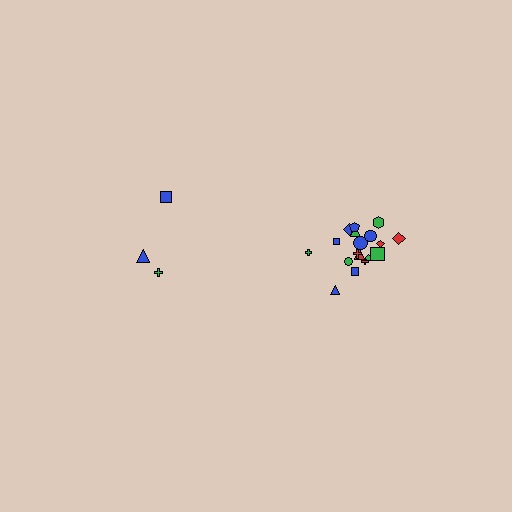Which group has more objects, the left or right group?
The right group.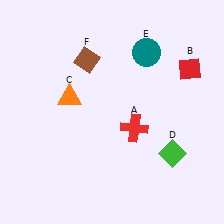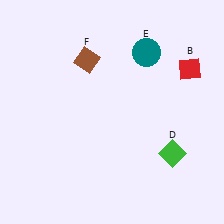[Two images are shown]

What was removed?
The red cross (A), the orange triangle (C) were removed in Image 2.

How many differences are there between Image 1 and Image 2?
There are 2 differences between the two images.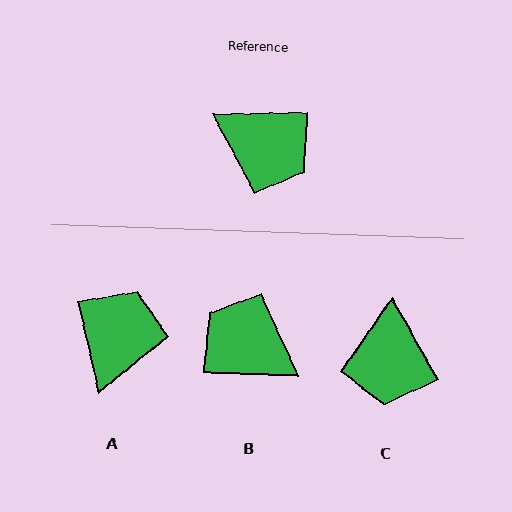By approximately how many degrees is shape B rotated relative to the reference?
Approximately 177 degrees counter-clockwise.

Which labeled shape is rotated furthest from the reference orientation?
B, about 177 degrees away.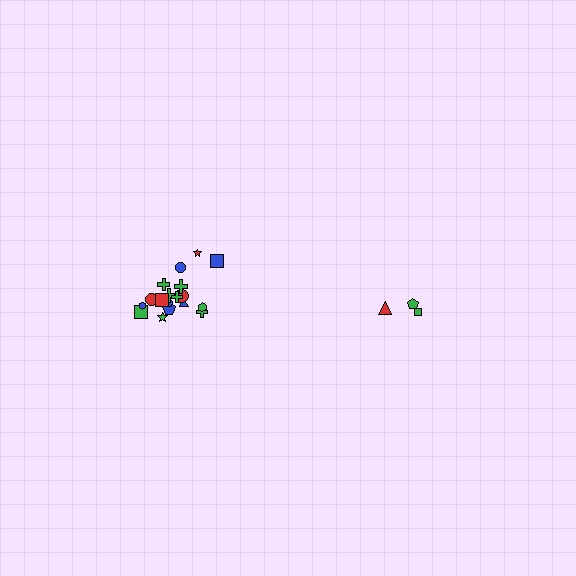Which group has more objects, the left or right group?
The left group.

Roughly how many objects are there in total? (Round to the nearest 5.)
Roughly 20 objects in total.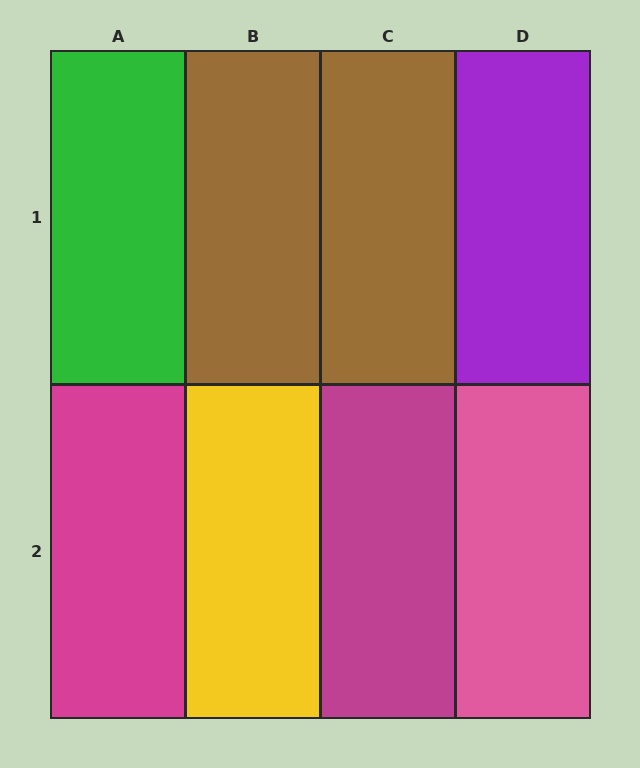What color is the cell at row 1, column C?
Brown.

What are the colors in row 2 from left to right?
Magenta, yellow, magenta, pink.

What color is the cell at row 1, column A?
Green.